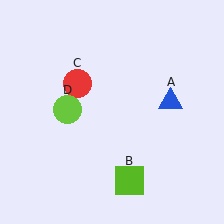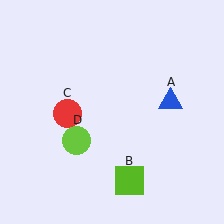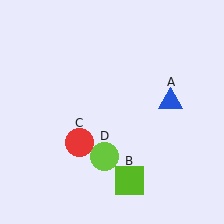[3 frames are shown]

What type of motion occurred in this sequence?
The red circle (object C), lime circle (object D) rotated counterclockwise around the center of the scene.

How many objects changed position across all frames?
2 objects changed position: red circle (object C), lime circle (object D).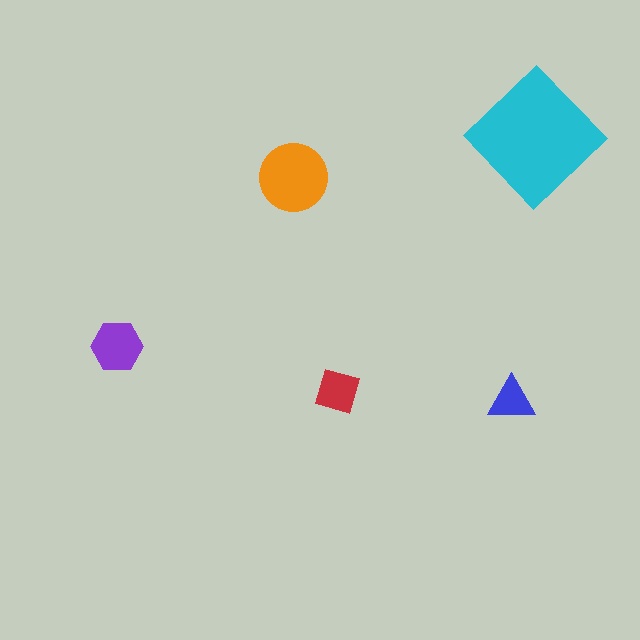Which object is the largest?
The cyan diamond.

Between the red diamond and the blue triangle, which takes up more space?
The red diamond.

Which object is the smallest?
The blue triangle.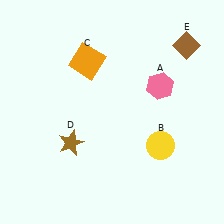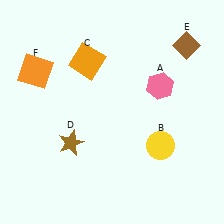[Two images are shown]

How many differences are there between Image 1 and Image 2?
There is 1 difference between the two images.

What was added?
An orange square (F) was added in Image 2.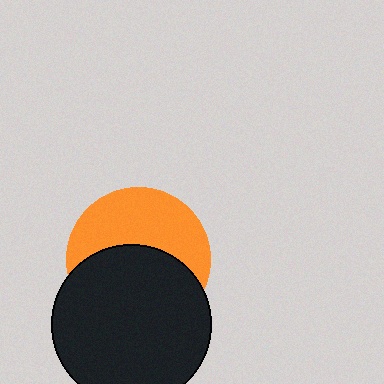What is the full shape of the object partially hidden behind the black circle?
The partially hidden object is an orange circle.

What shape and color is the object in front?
The object in front is a black circle.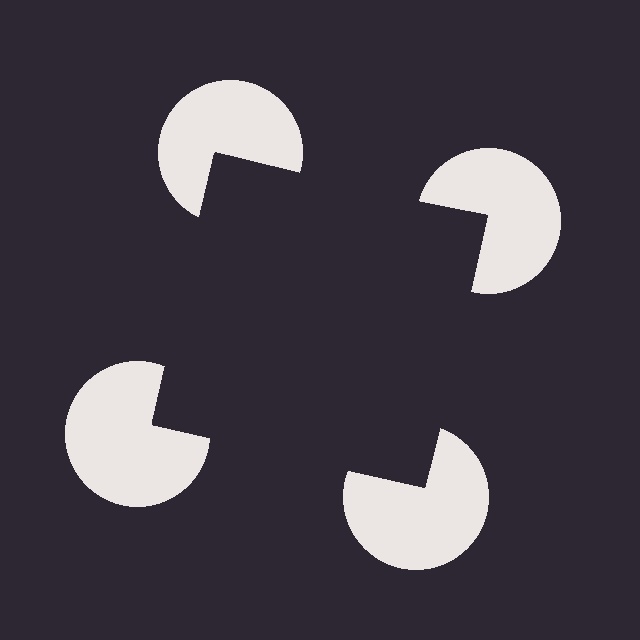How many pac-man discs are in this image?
There are 4 — one at each vertex of the illusory square.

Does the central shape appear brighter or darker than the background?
It typically appears slightly darker than the background, even though no actual brightness change is drawn.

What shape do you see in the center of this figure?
An illusory square — its edges are inferred from the aligned wedge cuts in the pac-man discs, not physically drawn.